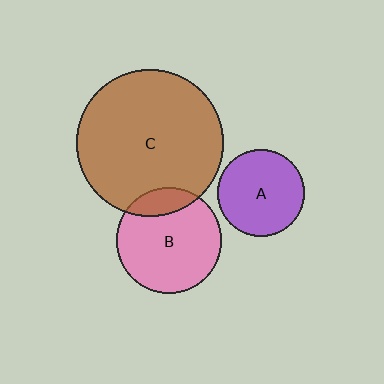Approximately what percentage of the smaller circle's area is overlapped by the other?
Approximately 15%.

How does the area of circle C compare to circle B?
Approximately 2.0 times.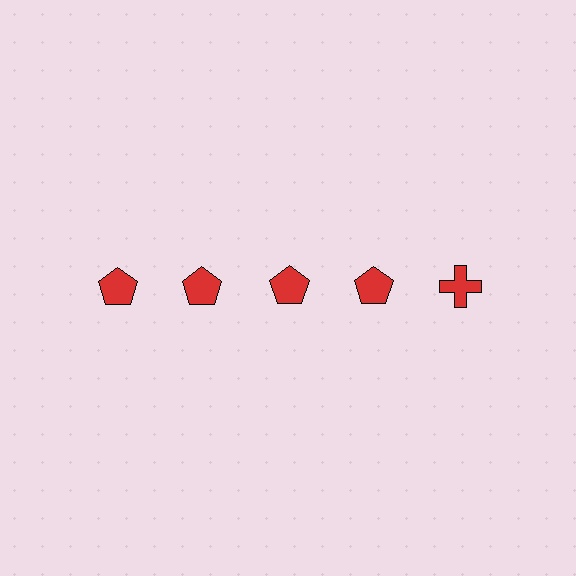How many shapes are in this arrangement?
There are 5 shapes arranged in a grid pattern.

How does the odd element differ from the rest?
It has a different shape: cross instead of pentagon.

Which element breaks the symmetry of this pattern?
The red cross in the top row, rightmost column breaks the symmetry. All other shapes are red pentagons.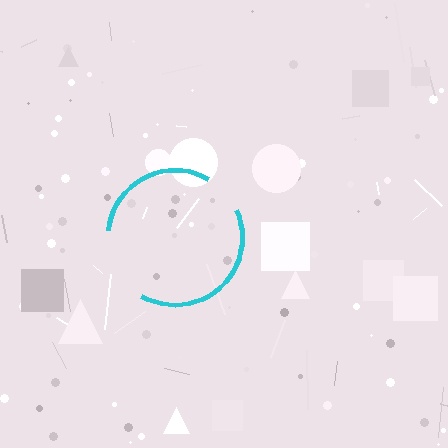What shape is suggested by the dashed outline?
The dashed outline suggests a circle.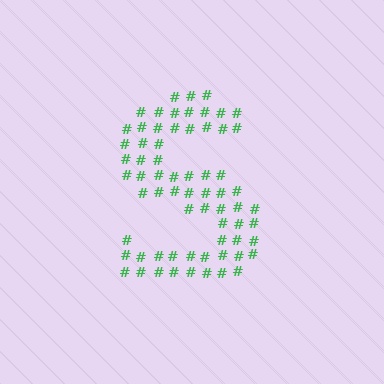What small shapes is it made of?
It is made of small hash symbols.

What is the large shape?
The large shape is the letter S.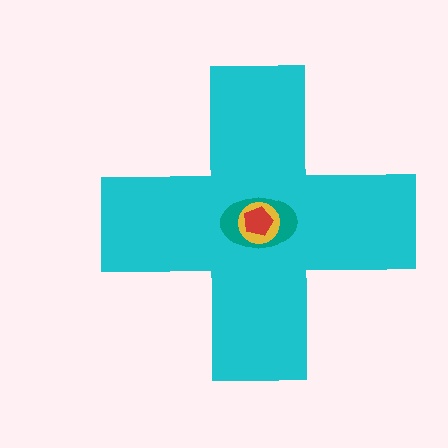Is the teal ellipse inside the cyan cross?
Yes.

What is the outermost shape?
The cyan cross.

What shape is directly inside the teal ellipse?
The yellow circle.